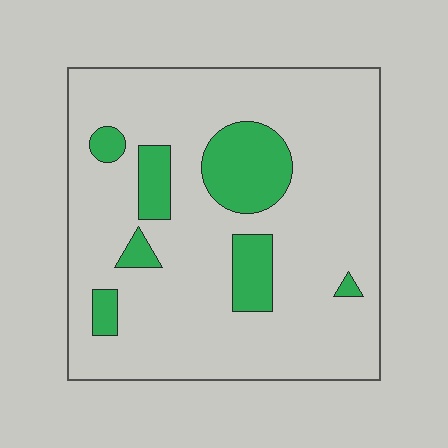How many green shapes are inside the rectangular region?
7.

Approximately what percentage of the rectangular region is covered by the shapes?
Approximately 15%.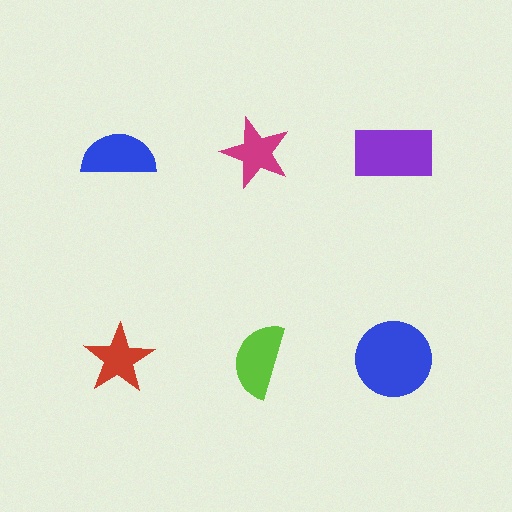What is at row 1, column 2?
A magenta star.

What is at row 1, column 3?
A purple rectangle.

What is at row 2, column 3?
A blue circle.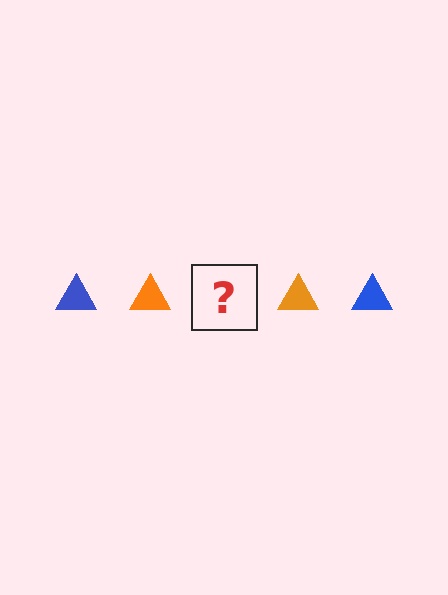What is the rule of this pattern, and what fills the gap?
The rule is that the pattern cycles through blue, orange triangles. The gap should be filled with a blue triangle.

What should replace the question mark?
The question mark should be replaced with a blue triangle.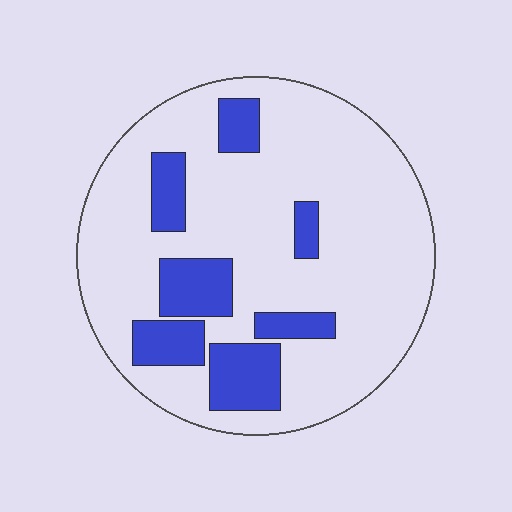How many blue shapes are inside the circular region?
7.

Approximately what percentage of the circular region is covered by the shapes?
Approximately 20%.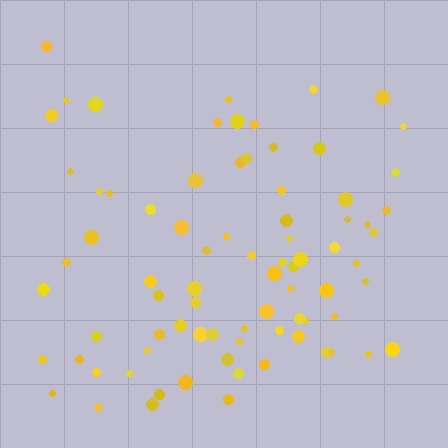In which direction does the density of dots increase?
From top to bottom, with the bottom side densest.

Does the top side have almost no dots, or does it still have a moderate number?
Still a moderate number, just noticeably fewer than the bottom.